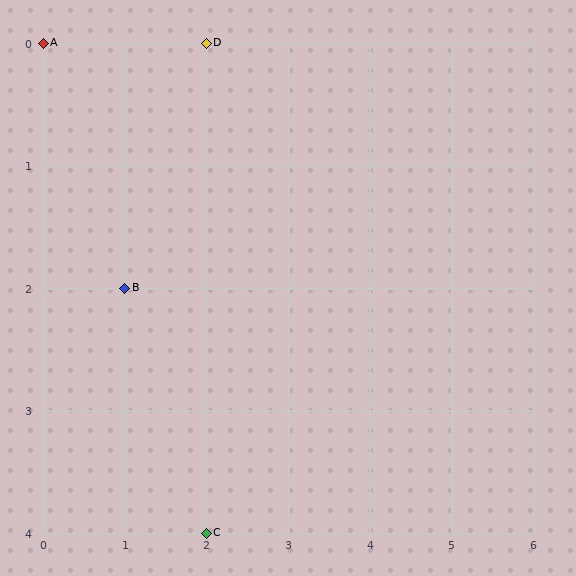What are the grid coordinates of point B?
Point B is at grid coordinates (1, 2).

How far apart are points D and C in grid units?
Points D and C are 4 rows apart.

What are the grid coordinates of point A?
Point A is at grid coordinates (0, 0).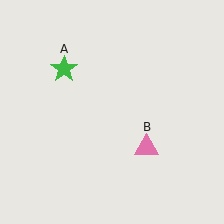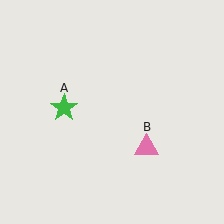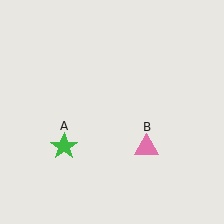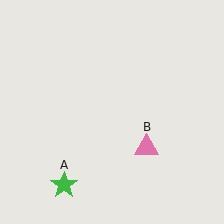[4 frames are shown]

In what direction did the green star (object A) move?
The green star (object A) moved down.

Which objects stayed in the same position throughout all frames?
Pink triangle (object B) remained stationary.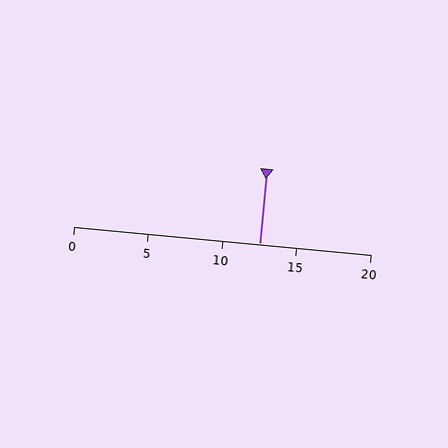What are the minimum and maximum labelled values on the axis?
The axis runs from 0 to 20.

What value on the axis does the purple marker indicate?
The marker indicates approximately 12.5.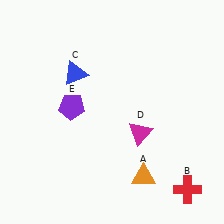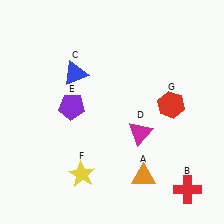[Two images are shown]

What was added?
A yellow star (F), a red hexagon (G) were added in Image 2.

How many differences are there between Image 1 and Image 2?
There are 2 differences between the two images.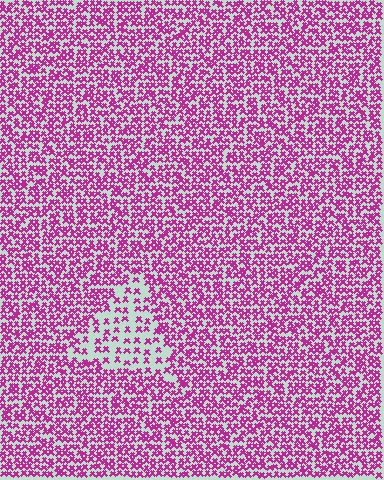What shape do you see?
I see a triangle.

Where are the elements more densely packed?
The elements are more densely packed outside the triangle boundary.